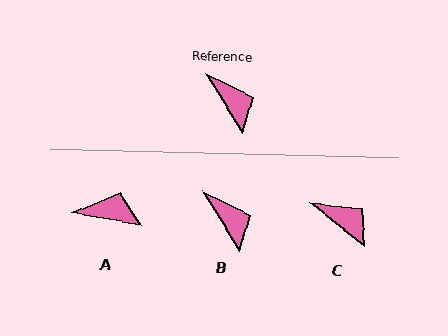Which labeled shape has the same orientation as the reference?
B.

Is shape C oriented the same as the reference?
No, it is off by about 20 degrees.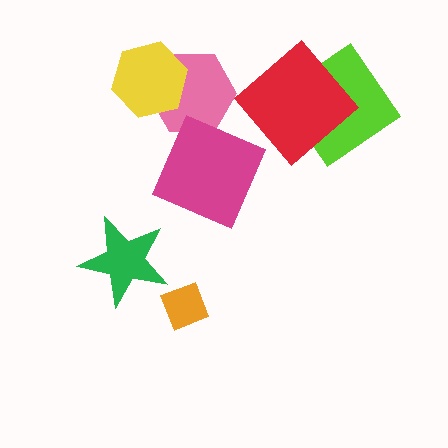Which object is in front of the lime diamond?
The red diamond is in front of the lime diamond.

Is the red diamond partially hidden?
No, no other shape covers it.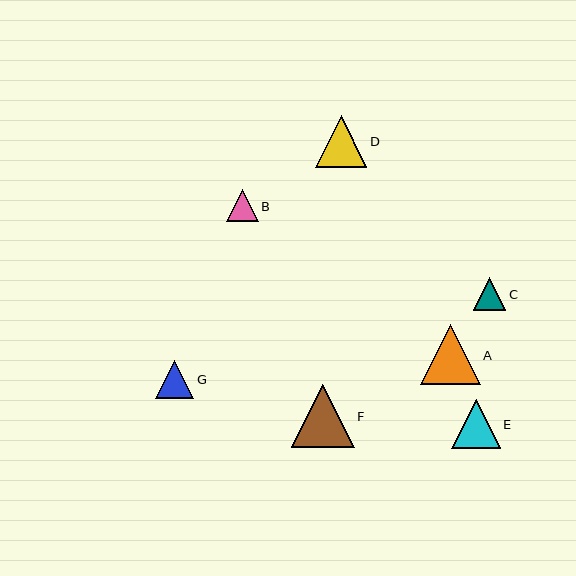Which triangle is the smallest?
Triangle B is the smallest with a size of approximately 32 pixels.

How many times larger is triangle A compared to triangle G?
Triangle A is approximately 1.6 times the size of triangle G.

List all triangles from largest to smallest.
From largest to smallest: F, A, D, E, G, C, B.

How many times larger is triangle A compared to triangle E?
Triangle A is approximately 1.2 times the size of triangle E.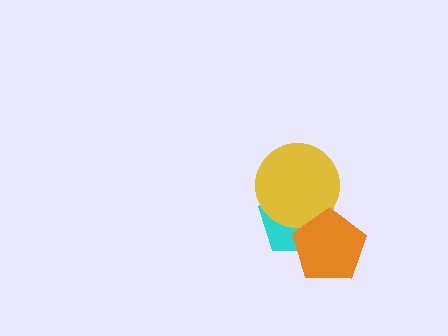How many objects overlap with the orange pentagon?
2 objects overlap with the orange pentagon.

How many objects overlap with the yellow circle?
2 objects overlap with the yellow circle.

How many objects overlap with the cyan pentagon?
2 objects overlap with the cyan pentagon.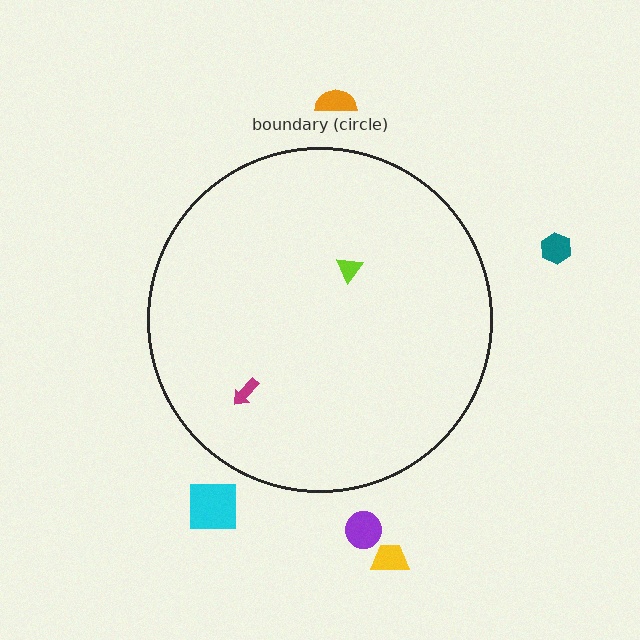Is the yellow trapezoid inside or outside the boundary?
Outside.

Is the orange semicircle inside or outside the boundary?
Outside.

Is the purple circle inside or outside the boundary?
Outside.